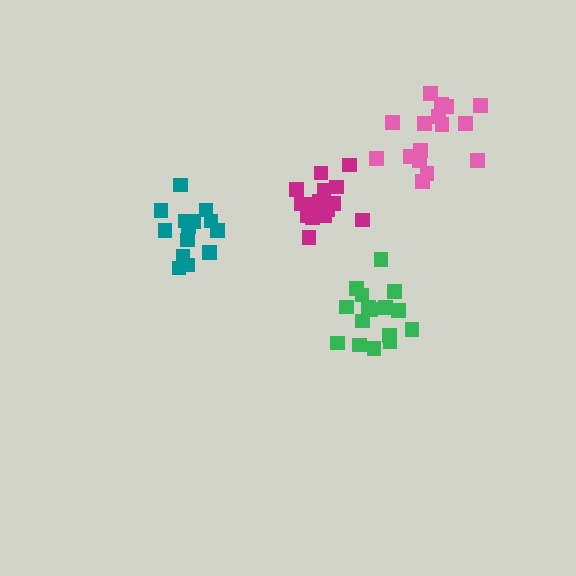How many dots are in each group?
Group 1: 16 dots, Group 2: 15 dots, Group 3: 14 dots, Group 4: 16 dots (61 total).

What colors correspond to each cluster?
The clusters are colored: green, magenta, teal, pink.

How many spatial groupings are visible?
There are 4 spatial groupings.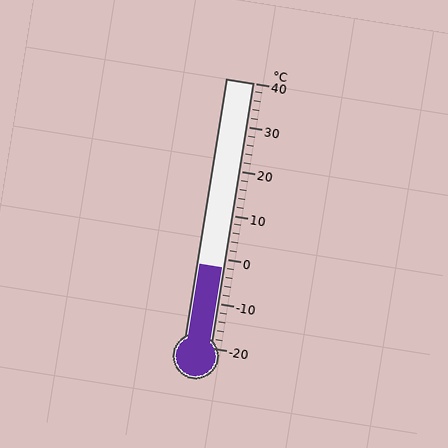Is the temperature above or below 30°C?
The temperature is below 30°C.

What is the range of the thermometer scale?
The thermometer scale ranges from -20°C to 40°C.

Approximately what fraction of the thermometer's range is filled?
The thermometer is filled to approximately 30% of its range.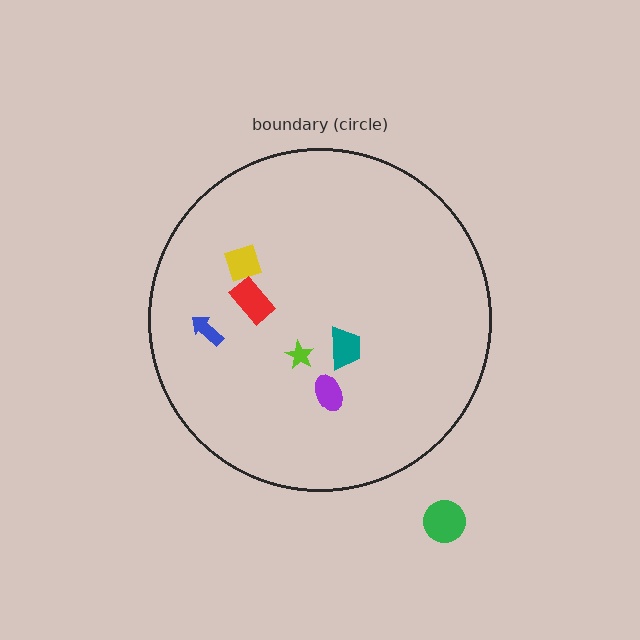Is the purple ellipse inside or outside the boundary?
Inside.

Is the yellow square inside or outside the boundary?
Inside.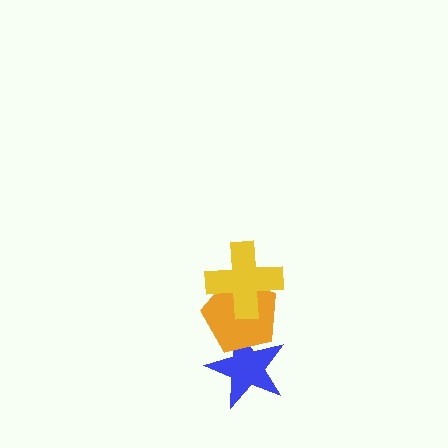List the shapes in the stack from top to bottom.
From top to bottom: the yellow cross, the orange pentagon, the blue star.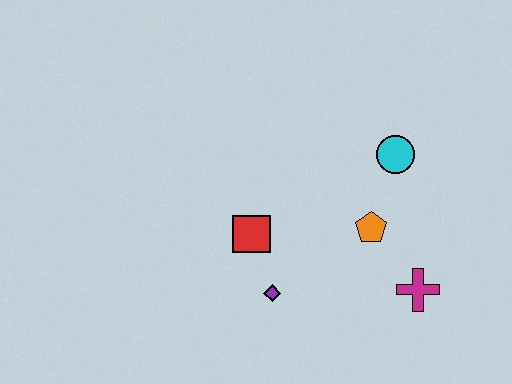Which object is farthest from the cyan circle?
The purple diamond is farthest from the cyan circle.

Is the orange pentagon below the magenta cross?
No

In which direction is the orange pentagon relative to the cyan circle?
The orange pentagon is below the cyan circle.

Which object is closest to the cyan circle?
The orange pentagon is closest to the cyan circle.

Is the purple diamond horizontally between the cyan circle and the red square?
Yes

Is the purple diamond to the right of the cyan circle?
No